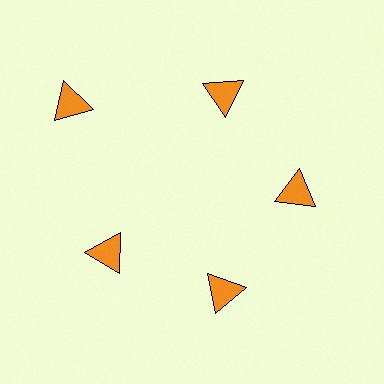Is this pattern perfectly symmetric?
No. The 5 orange triangles are arranged in a ring, but one element near the 10 o'clock position is pushed outward from the center, breaking the 5-fold rotational symmetry.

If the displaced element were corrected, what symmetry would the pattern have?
It would have 5-fold rotational symmetry — the pattern would map onto itself every 72 degrees.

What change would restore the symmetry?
The symmetry would be restored by moving it inward, back onto the ring so that all 5 triangles sit at equal angles and equal distance from the center.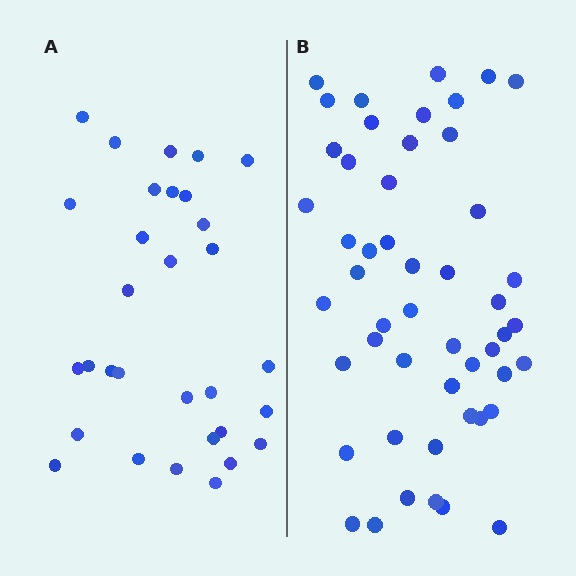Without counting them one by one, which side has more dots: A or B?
Region B (the right region) has more dots.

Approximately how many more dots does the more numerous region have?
Region B has approximately 20 more dots than region A.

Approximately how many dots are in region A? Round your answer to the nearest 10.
About 30 dots. (The exact count is 31, which rounds to 30.)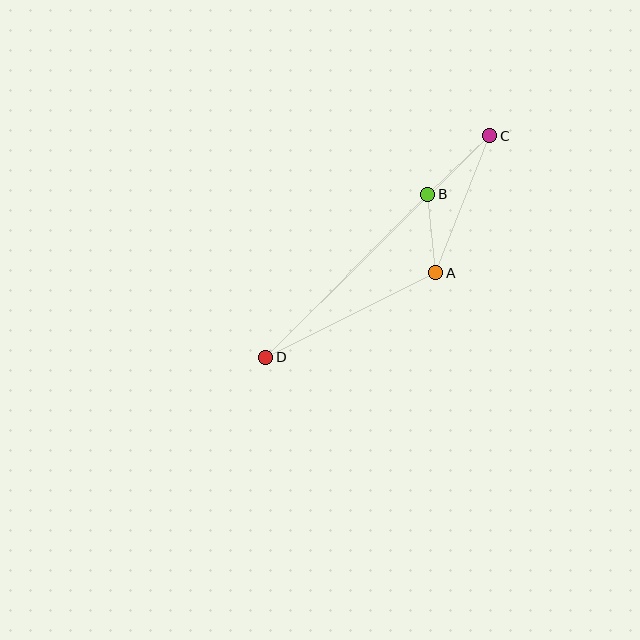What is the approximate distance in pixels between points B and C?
The distance between B and C is approximately 85 pixels.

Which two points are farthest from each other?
Points C and D are farthest from each other.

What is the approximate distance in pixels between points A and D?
The distance between A and D is approximately 190 pixels.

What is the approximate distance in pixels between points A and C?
The distance between A and C is approximately 147 pixels.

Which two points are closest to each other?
Points A and B are closest to each other.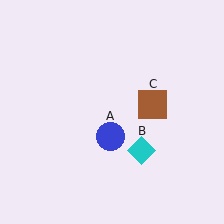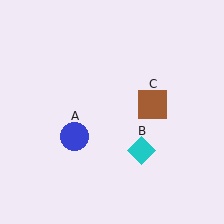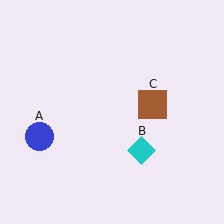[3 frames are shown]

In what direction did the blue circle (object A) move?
The blue circle (object A) moved left.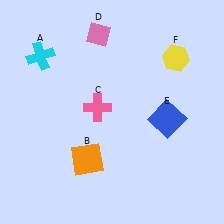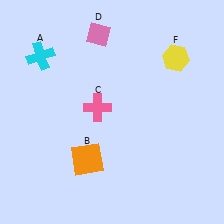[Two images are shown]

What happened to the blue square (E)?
The blue square (E) was removed in Image 2. It was in the bottom-right area of Image 1.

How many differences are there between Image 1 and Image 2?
There is 1 difference between the two images.